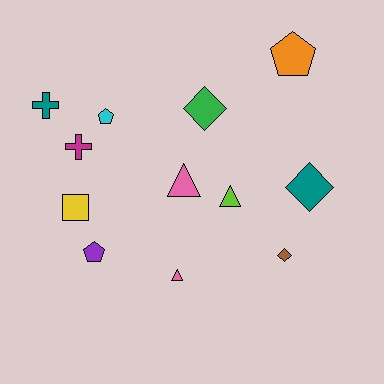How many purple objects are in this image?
There is 1 purple object.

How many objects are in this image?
There are 12 objects.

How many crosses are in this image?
There are 2 crosses.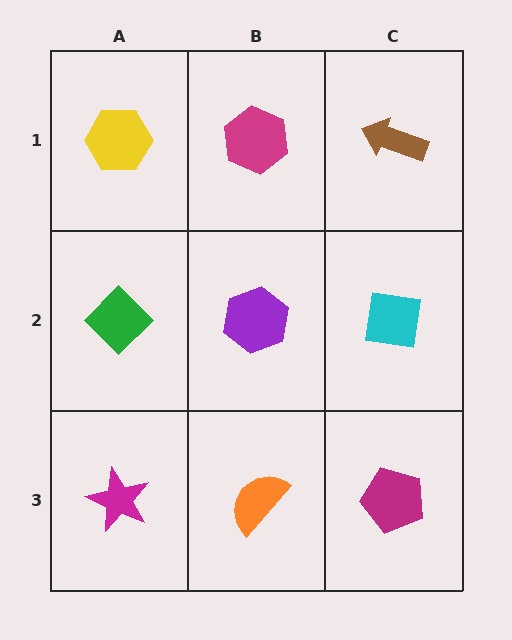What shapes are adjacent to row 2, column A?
A yellow hexagon (row 1, column A), a magenta star (row 3, column A), a purple hexagon (row 2, column B).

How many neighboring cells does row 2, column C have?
3.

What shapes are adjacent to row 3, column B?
A purple hexagon (row 2, column B), a magenta star (row 3, column A), a magenta pentagon (row 3, column C).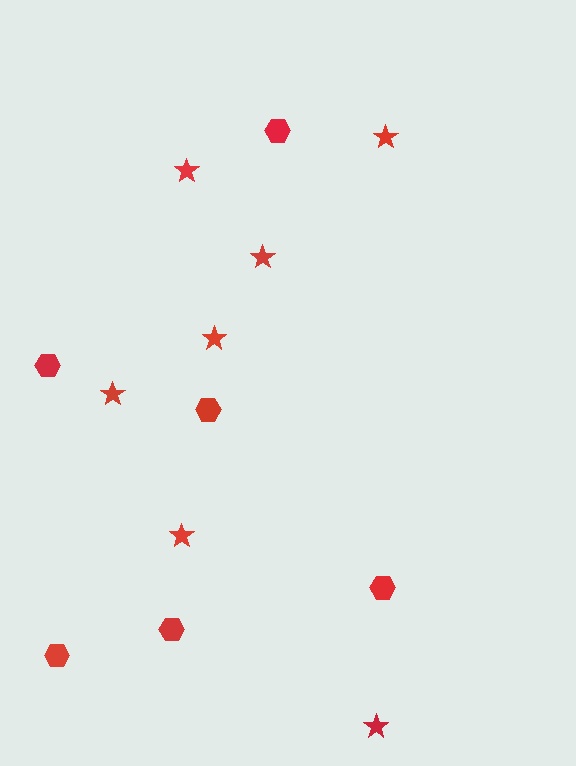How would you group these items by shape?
There are 2 groups: one group of stars (7) and one group of hexagons (6).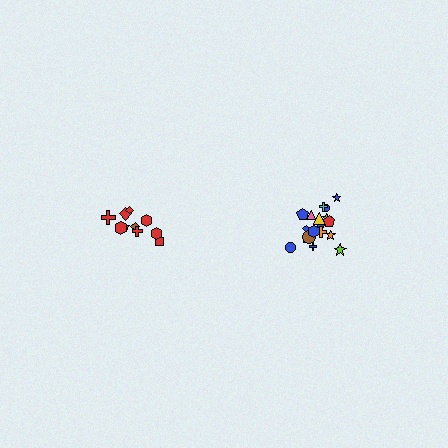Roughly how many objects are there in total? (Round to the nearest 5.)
Roughly 30 objects in total.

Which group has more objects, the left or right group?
The right group.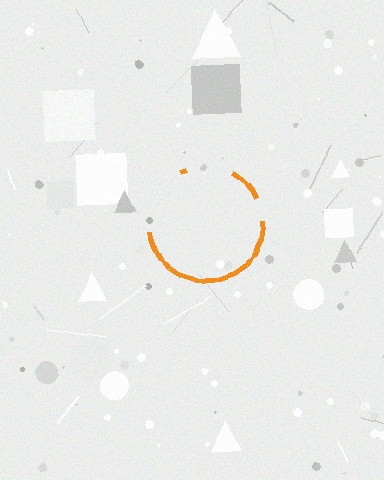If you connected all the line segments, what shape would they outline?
They would outline a circle.